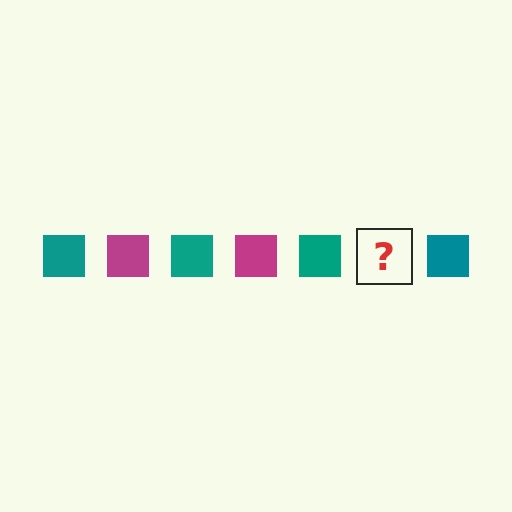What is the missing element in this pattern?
The missing element is a magenta square.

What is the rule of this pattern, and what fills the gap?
The rule is that the pattern cycles through teal, magenta squares. The gap should be filled with a magenta square.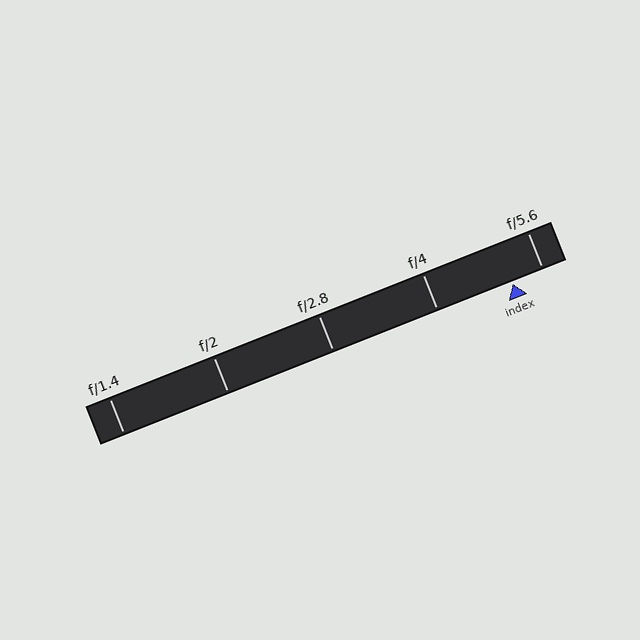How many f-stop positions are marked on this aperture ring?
There are 5 f-stop positions marked.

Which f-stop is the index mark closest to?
The index mark is closest to f/5.6.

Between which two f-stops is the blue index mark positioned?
The index mark is between f/4 and f/5.6.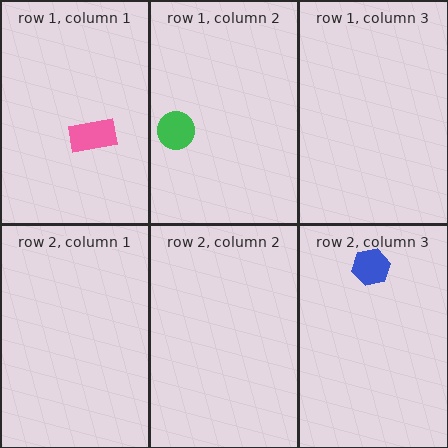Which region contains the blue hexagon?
The row 2, column 3 region.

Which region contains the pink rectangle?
The row 1, column 1 region.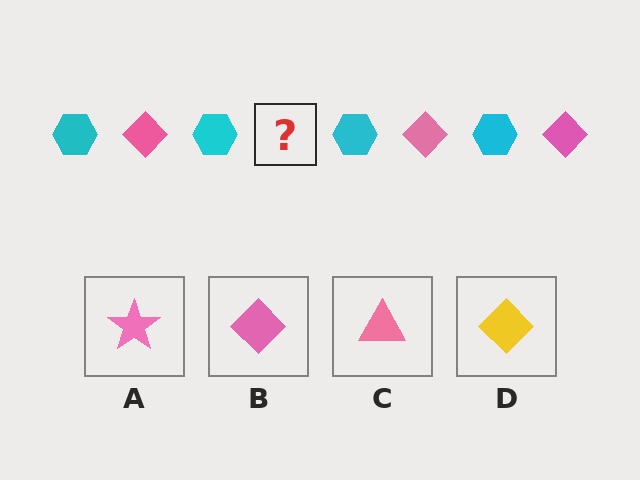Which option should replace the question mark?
Option B.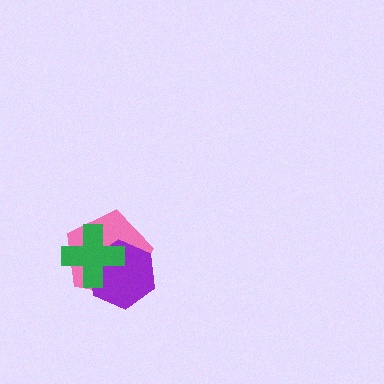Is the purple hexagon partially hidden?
Yes, it is partially covered by another shape.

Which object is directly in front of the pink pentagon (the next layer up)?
The purple hexagon is directly in front of the pink pentagon.